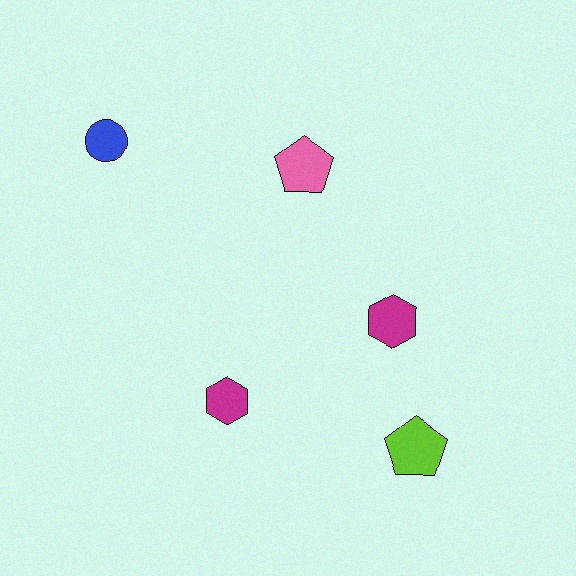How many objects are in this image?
There are 5 objects.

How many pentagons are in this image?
There are 2 pentagons.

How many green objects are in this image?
There are no green objects.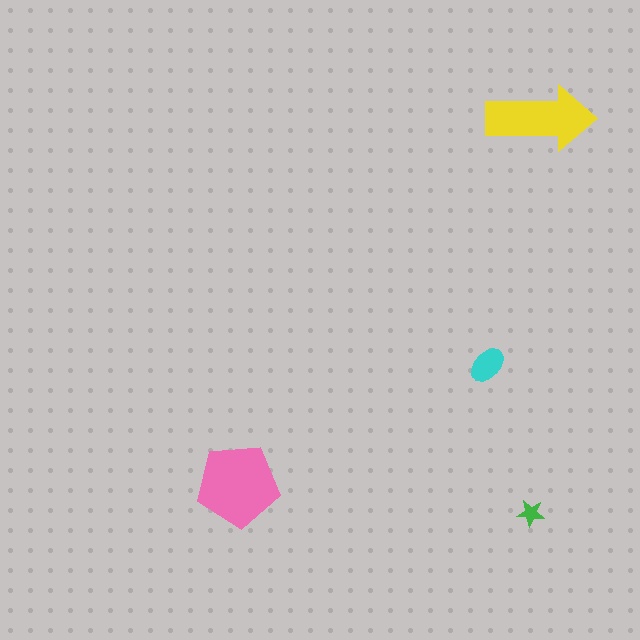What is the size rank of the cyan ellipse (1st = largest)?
3rd.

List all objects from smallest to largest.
The green star, the cyan ellipse, the yellow arrow, the pink pentagon.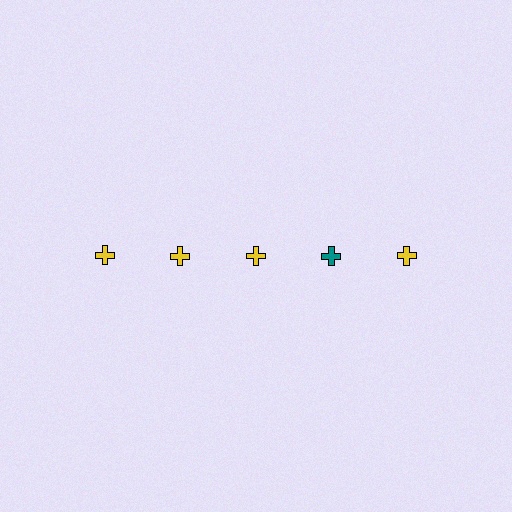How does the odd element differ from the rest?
It has a different color: teal instead of yellow.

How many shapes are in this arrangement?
There are 5 shapes arranged in a grid pattern.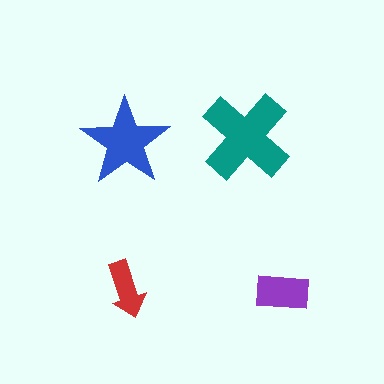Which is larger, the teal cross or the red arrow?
The teal cross.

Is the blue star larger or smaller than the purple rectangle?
Larger.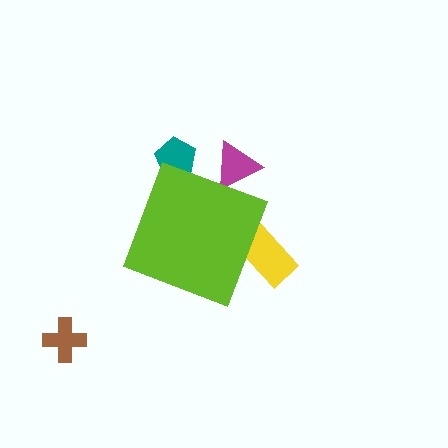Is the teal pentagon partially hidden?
Yes, the teal pentagon is partially hidden behind the lime diamond.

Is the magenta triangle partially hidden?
Yes, the magenta triangle is partially hidden behind the lime diamond.